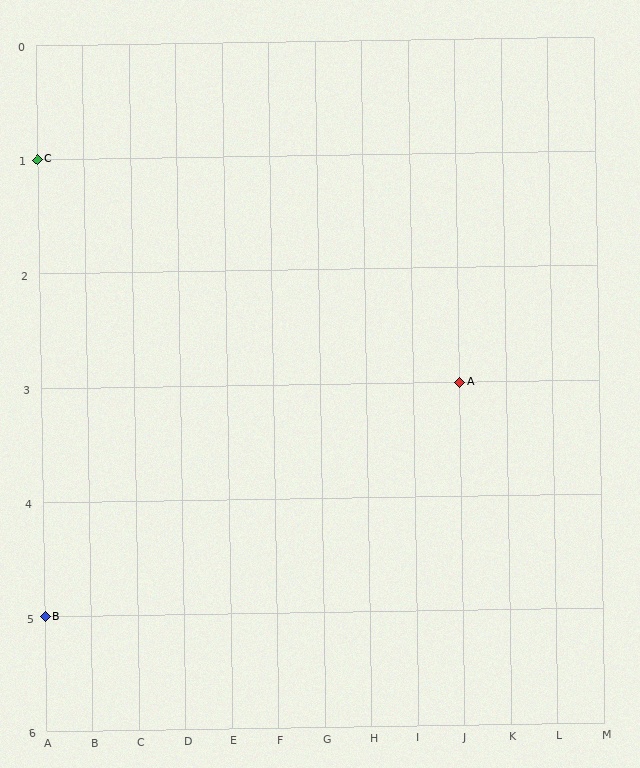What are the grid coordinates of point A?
Point A is at grid coordinates (J, 3).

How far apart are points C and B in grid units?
Points C and B are 4 rows apart.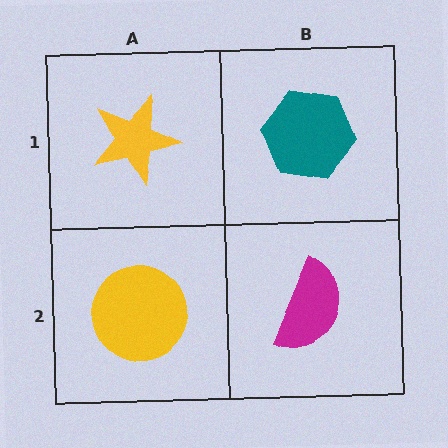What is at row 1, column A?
A yellow star.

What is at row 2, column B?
A magenta semicircle.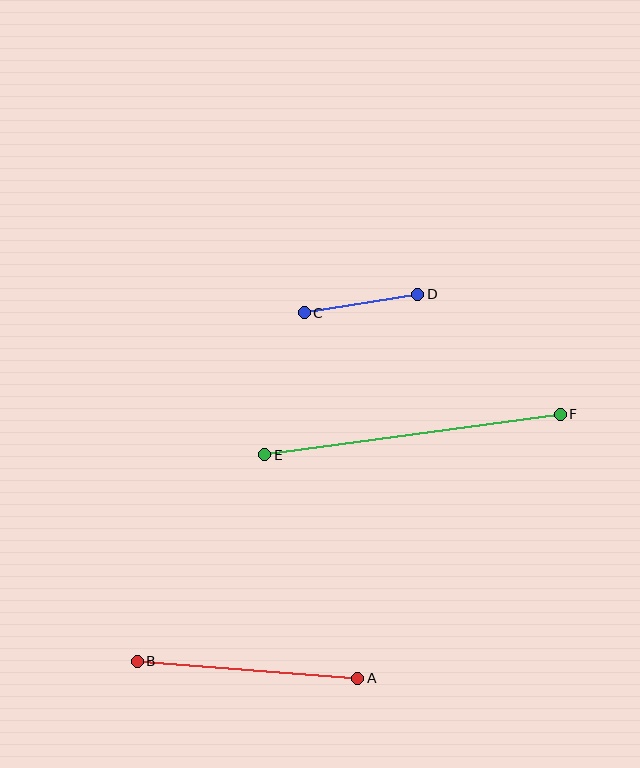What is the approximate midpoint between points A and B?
The midpoint is at approximately (247, 670) pixels.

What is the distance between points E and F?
The distance is approximately 299 pixels.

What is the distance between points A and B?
The distance is approximately 221 pixels.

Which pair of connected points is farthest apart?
Points E and F are farthest apart.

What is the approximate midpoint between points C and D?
The midpoint is at approximately (361, 303) pixels.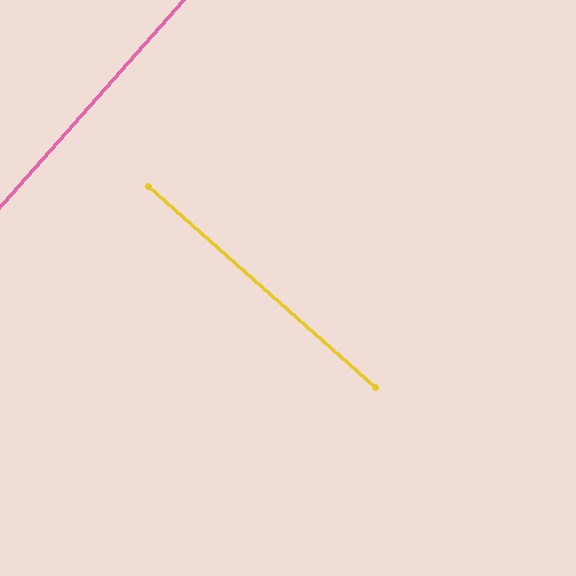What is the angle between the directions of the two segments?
Approximately 90 degrees.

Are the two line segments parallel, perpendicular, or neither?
Perpendicular — they meet at approximately 90°.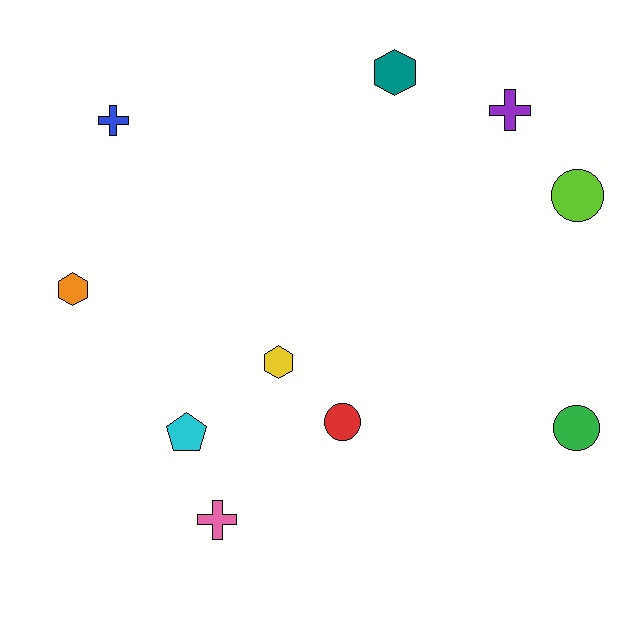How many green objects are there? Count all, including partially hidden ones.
There is 1 green object.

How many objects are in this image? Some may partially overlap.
There are 10 objects.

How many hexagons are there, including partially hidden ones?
There are 3 hexagons.